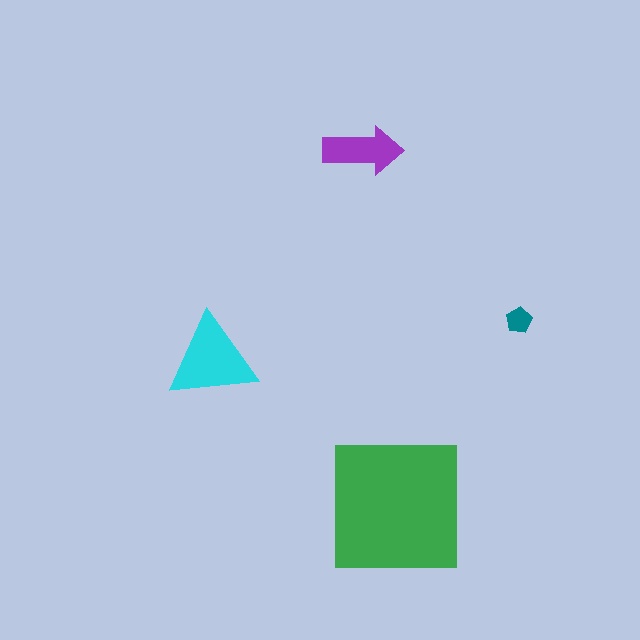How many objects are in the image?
There are 4 objects in the image.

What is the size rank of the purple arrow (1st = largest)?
3rd.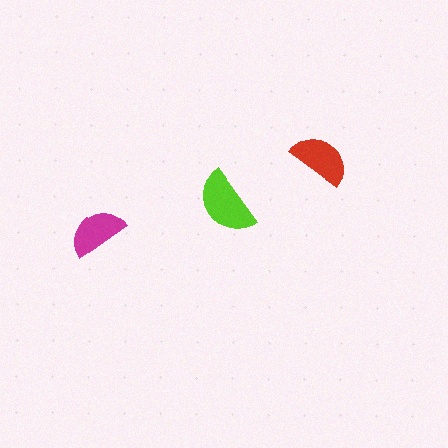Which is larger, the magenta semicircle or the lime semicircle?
The lime one.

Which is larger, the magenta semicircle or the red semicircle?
The red one.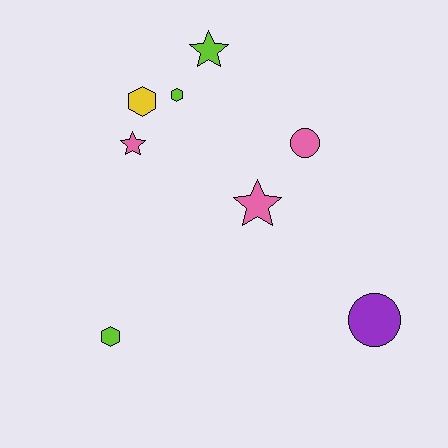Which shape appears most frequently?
Hexagon, with 3 objects.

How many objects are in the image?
There are 8 objects.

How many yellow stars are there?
There are no yellow stars.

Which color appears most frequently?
Pink, with 3 objects.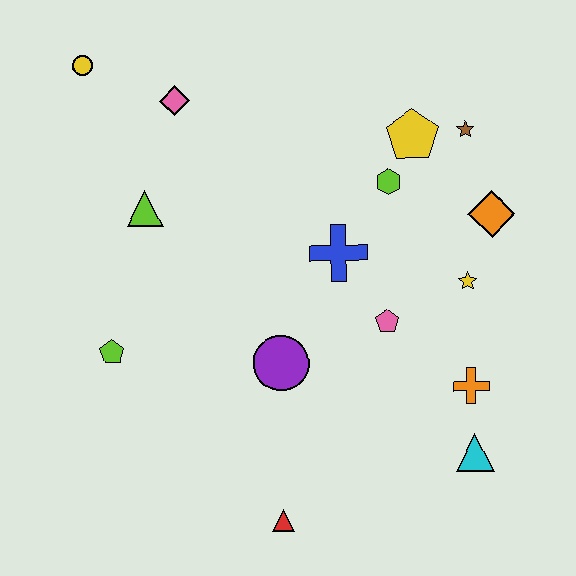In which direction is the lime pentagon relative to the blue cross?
The lime pentagon is to the left of the blue cross.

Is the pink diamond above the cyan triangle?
Yes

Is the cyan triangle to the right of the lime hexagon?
Yes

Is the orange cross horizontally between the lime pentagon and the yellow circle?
No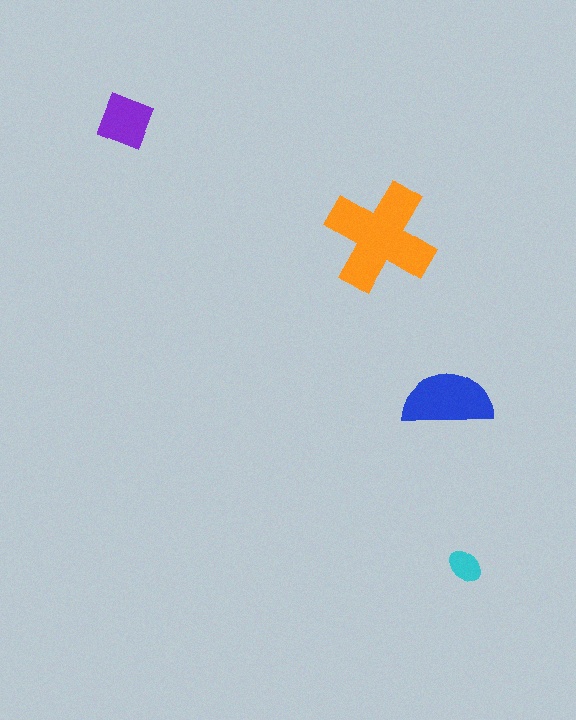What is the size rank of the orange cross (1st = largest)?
1st.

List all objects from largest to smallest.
The orange cross, the blue semicircle, the purple diamond, the cyan ellipse.